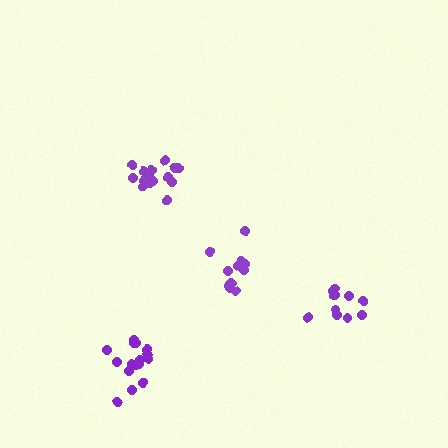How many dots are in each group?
Group 1: 12 dots, Group 2: 16 dots, Group 3: 17 dots, Group 4: 11 dots (56 total).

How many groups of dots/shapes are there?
There are 4 groups.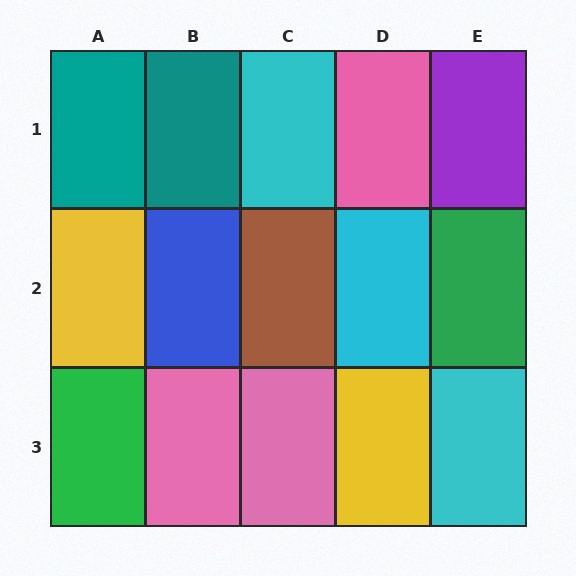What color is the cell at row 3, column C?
Pink.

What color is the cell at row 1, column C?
Cyan.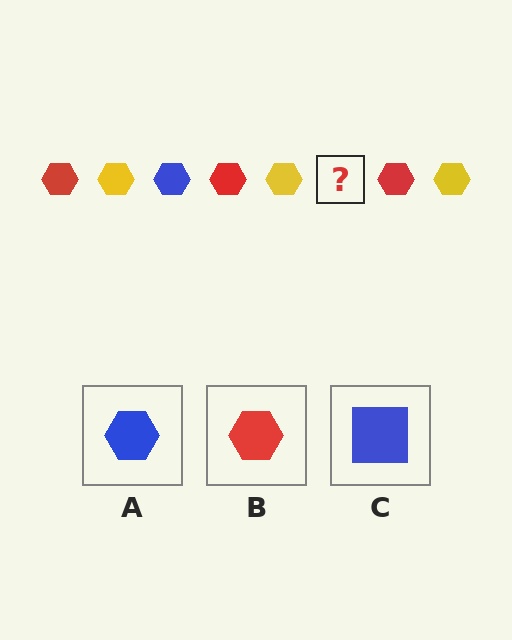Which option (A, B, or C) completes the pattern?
A.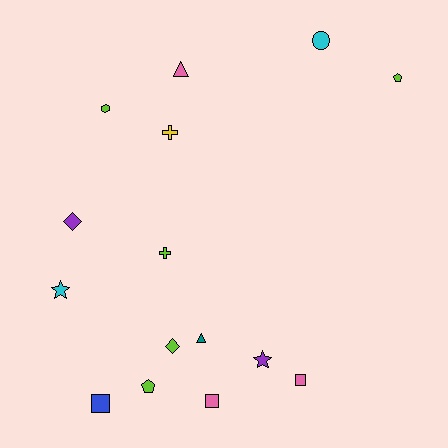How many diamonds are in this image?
There are 2 diamonds.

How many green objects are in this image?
There are no green objects.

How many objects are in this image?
There are 15 objects.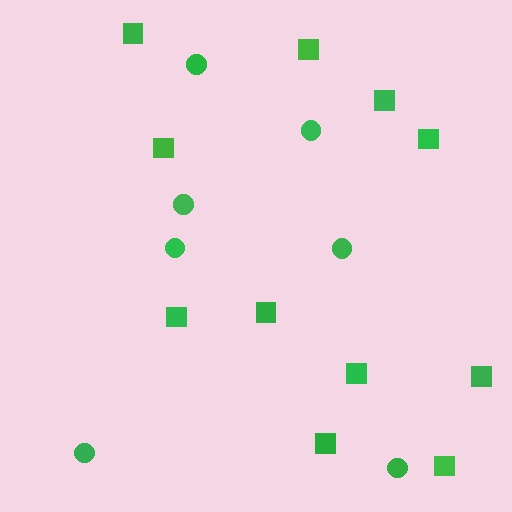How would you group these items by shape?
There are 2 groups: one group of circles (7) and one group of squares (11).